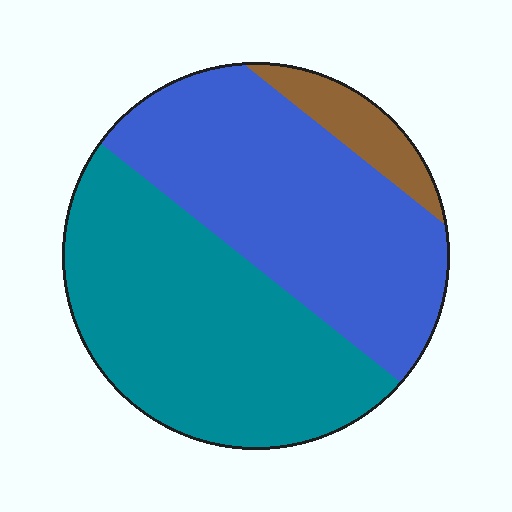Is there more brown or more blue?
Blue.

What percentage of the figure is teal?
Teal covers around 45% of the figure.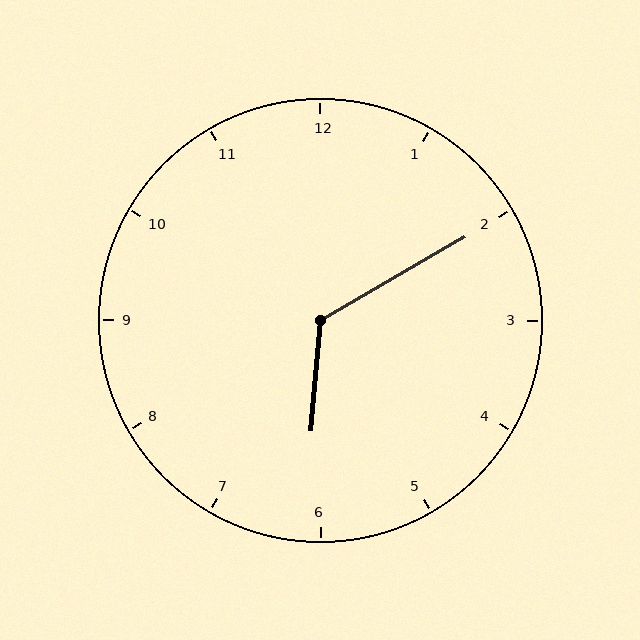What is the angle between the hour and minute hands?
Approximately 125 degrees.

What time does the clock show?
6:10.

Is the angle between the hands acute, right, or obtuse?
It is obtuse.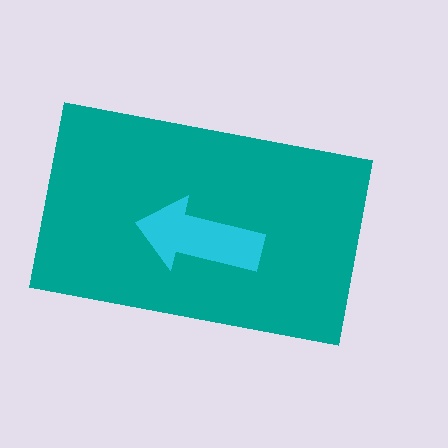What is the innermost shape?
The cyan arrow.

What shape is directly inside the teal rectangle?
The cyan arrow.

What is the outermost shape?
The teal rectangle.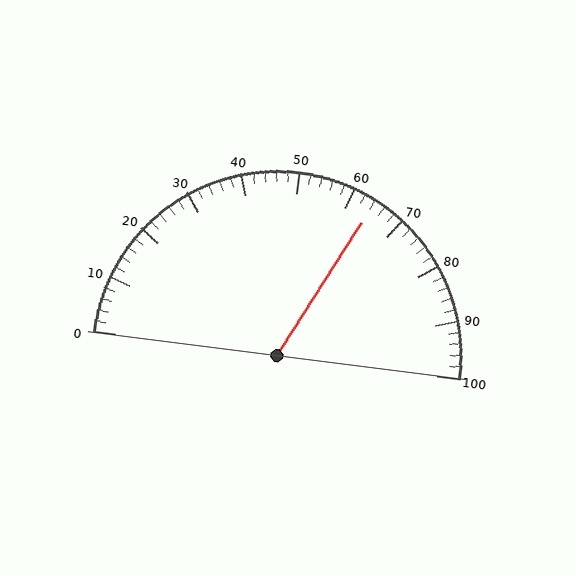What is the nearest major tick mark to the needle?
The nearest major tick mark is 60.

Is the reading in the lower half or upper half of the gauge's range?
The reading is in the upper half of the range (0 to 100).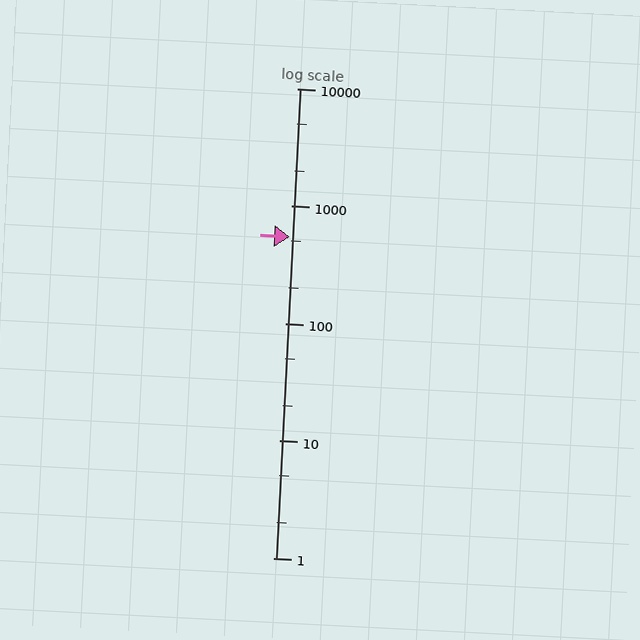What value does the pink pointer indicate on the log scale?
The pointer indicates approximately 550.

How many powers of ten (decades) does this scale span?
The scale spans 4 decades, from 1 to 10000.